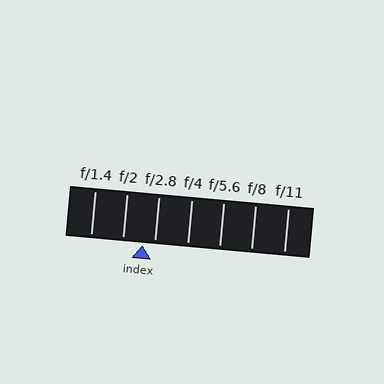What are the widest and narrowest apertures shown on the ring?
The widest aperture shown is f/1.4 and the narrowest is f/11.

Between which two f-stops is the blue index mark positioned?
The index mark is between f/2 and f/2.8.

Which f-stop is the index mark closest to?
The index mark is closest to f/2.8.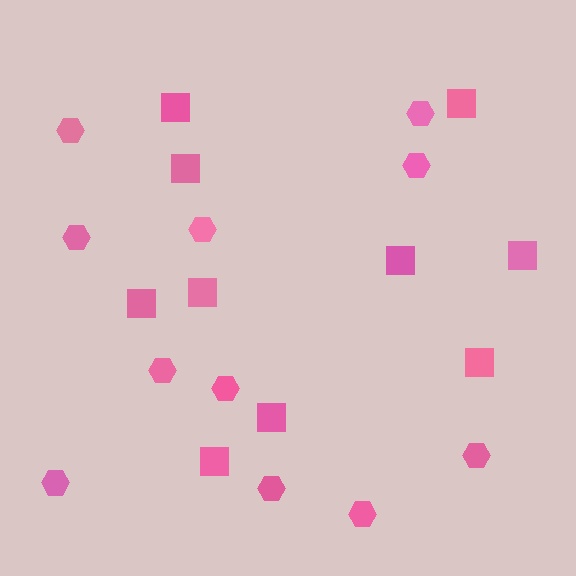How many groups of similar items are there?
There are 2 groups: one group of hexagons (11) and one group of squares (10).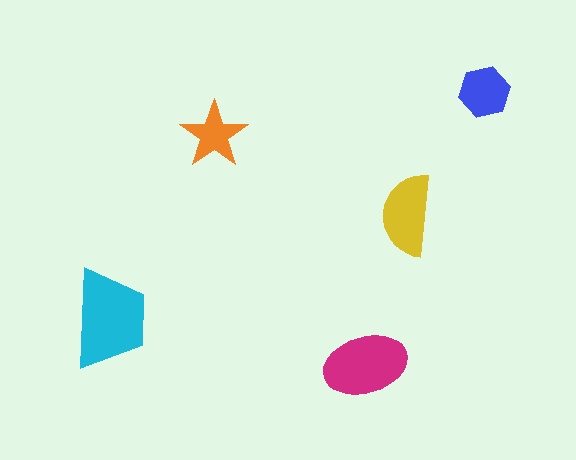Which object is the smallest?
The orange star.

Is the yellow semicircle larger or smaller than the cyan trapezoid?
Smaller.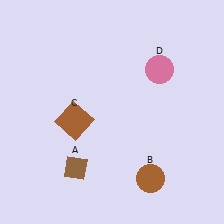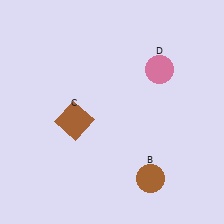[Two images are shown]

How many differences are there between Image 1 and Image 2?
There is 1 difference between the two images.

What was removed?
The brown diamond (A) was removed in Image 2.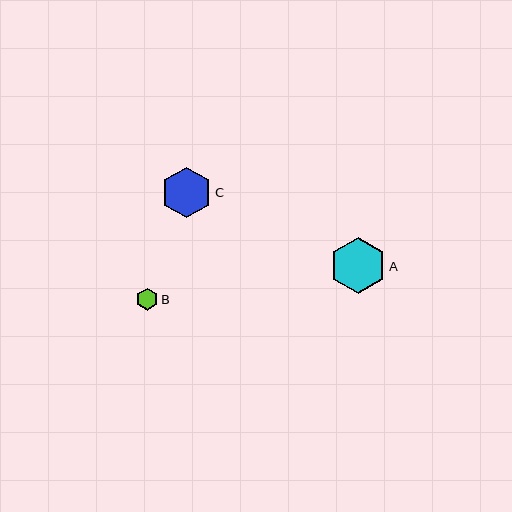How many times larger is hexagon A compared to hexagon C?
Hexagon A is approximately 1.1 times the size of hexagon C.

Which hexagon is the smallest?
Hexagon B is the smallest with a size of approximately 22 pixels.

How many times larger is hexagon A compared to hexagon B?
Hexagon A is approximately 2.5 times the size of hexagon B.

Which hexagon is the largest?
Hexagon A is the largest with a size of approximately 56 pixels.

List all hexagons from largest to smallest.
From largest to smallest: A, C, B.